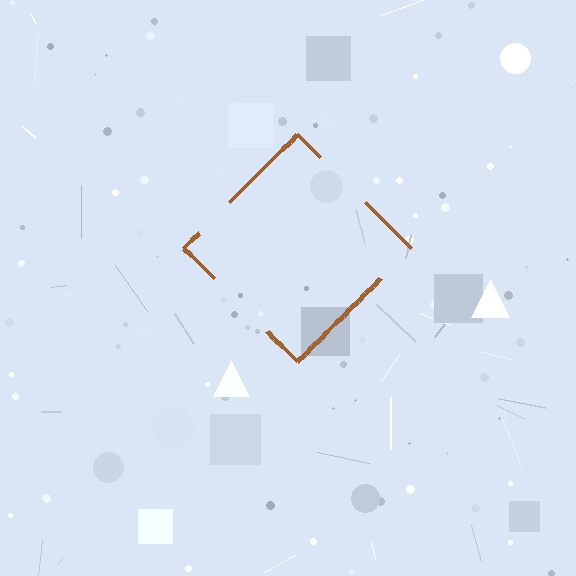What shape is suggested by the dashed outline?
The dashed outline suggests a diamond.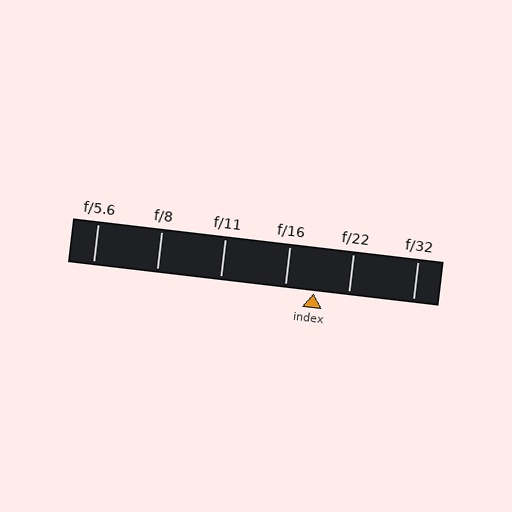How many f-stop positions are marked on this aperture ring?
There are 6 f-stop positions marked.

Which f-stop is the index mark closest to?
The index mark is closest to f/16.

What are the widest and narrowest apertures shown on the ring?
The widest aperture shown is f/5.6 and the narrowest is f/32.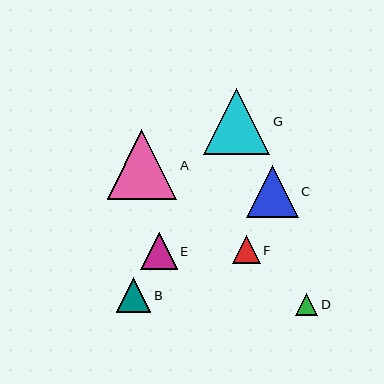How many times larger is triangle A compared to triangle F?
Triangle A is approximately 2.5 times the size of triangle F.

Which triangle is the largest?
Triangle A is the largest with a size of approximately 70 pixels.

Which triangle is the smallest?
Triangle D is the smallest with a size of approximately 22 pixels.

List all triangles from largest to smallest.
From largest to smallest: A, G, C, E, B, F, D.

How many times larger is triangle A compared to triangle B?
Triangle A is approximately 2.0 times the size of triangle B.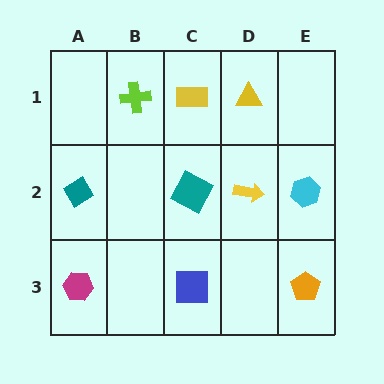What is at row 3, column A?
A magenta hexagon.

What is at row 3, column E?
An orange pentagon.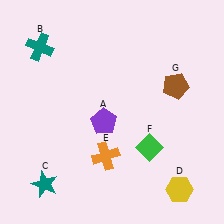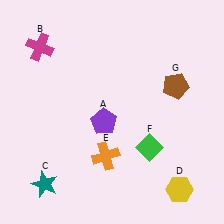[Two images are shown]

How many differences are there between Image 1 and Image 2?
There is 1 difference between the two images.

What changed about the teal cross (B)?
In Image 1, B is teal. In Image 2, it changed to magenta.